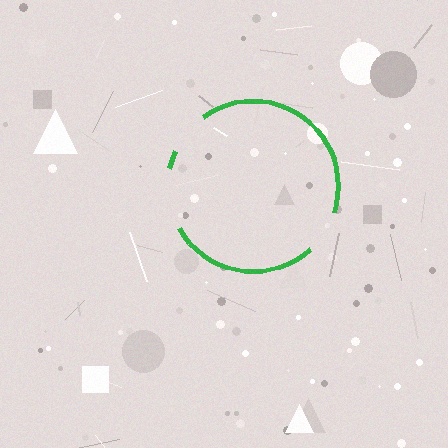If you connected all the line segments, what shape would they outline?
They would outline a circle.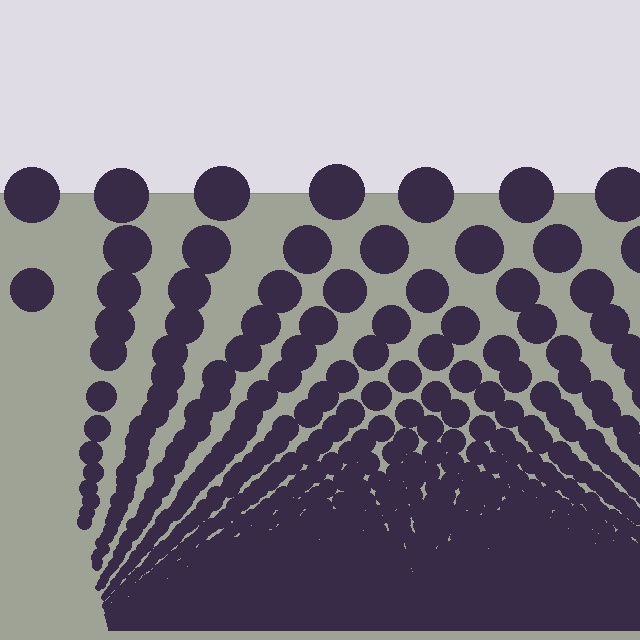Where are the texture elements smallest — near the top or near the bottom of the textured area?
Near the bottom.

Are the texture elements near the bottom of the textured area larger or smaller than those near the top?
Smaller. The gradient is inverted — elements near the bottom are smaller and denser.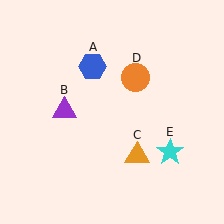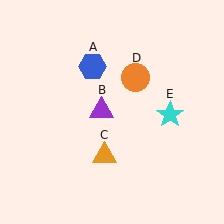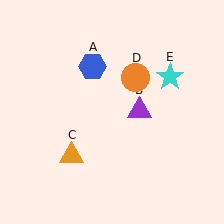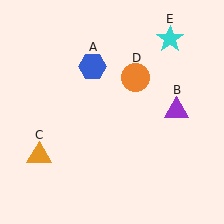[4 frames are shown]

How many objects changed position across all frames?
3 objects changed position: purple triangle (object B), orange triangle (object C), cyan star (object E).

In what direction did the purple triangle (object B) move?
The purple triangle (object B) moved right.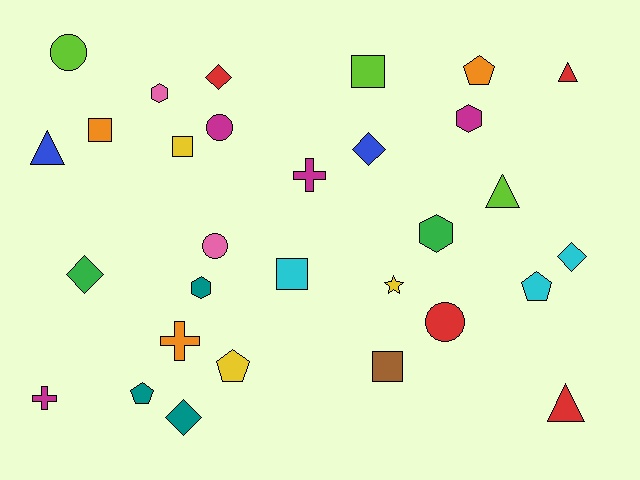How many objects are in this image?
There are 30 objects.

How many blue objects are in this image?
There are 2 blue objects.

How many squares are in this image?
There are 5 squares.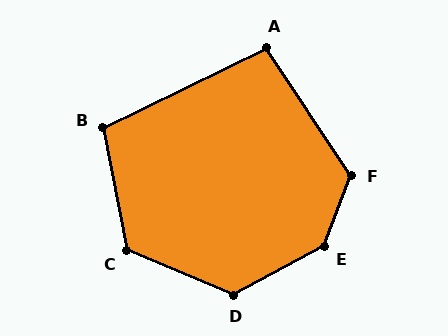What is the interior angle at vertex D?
Approximately 129 degrees (obtuse).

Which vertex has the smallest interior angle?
A, at approximately 98 degrees.